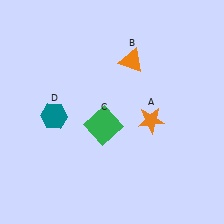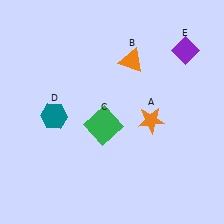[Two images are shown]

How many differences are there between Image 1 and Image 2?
There is 1 difference between the two images.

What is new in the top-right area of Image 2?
A purple diamond (E) was added in the top-right area of Image 2.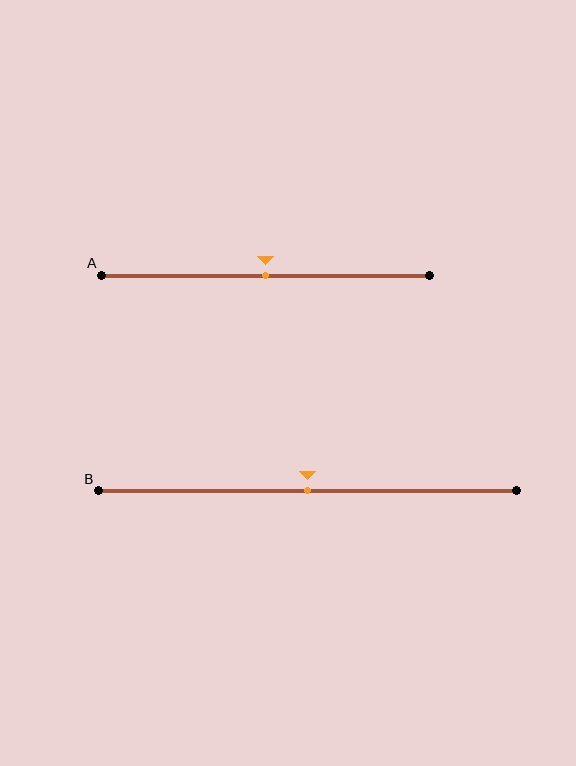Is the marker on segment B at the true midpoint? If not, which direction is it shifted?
Yes, the marker on segment B is at the true midpoint.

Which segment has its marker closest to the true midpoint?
Segment A has its marker closest to the true midpoint.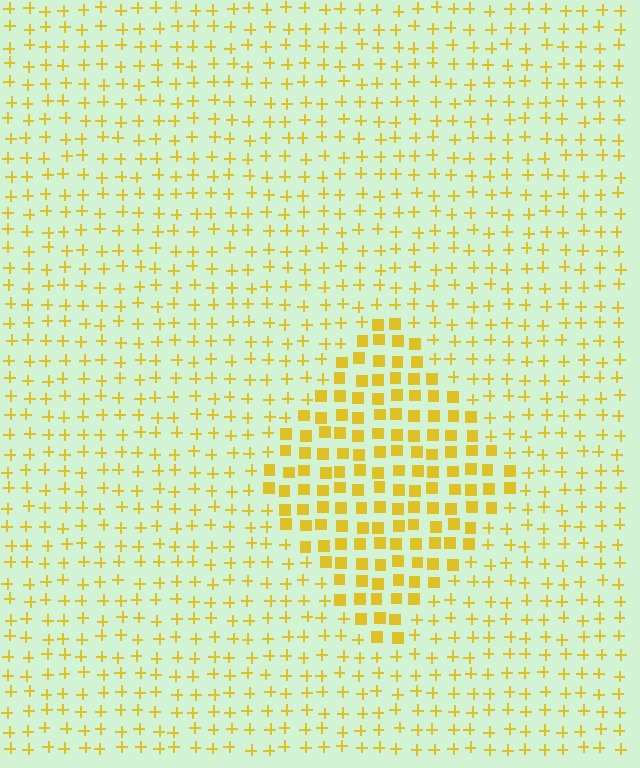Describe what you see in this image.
The image is filled with small yellow elements arranged in a uniform grid. A diamond-shaped region contains squares, while the surrounding area contains plus signs. The boundary is defined purely by the change in element shape.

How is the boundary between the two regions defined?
The boundary is defined by a change in element shape: squares inside vs. plus signs outside. All elements share the same color and spacing.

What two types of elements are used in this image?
The image uses squares inside the diamond region and plus signs outside it.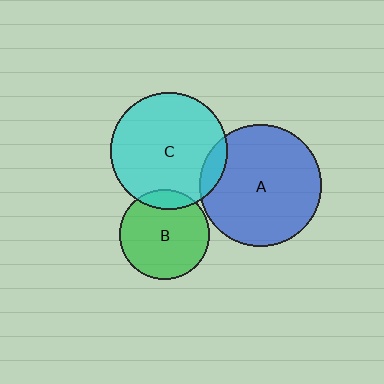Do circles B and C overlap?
Yes.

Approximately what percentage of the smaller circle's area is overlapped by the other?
Approximately 15%.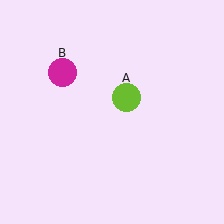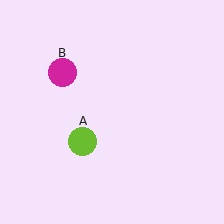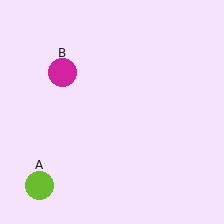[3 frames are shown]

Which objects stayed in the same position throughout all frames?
Magenta circle (object B) remained stationary.